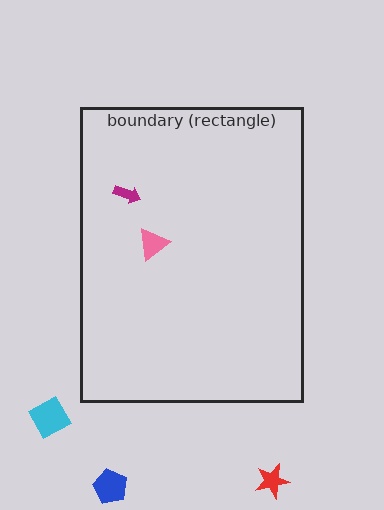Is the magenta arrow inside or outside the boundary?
Inside.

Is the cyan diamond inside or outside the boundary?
Outside.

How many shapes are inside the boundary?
2 inside, 3 outside.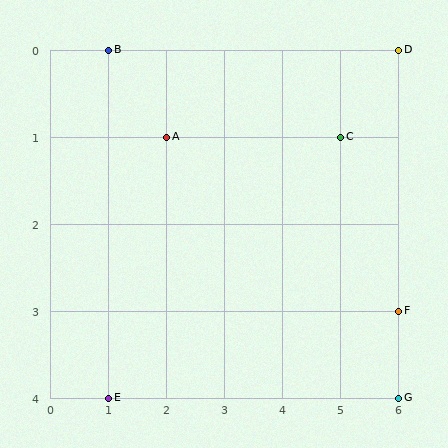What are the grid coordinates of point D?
Point D is at grid coordinates (6, 0).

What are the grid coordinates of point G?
Point G is at grid coordinates (6, 4).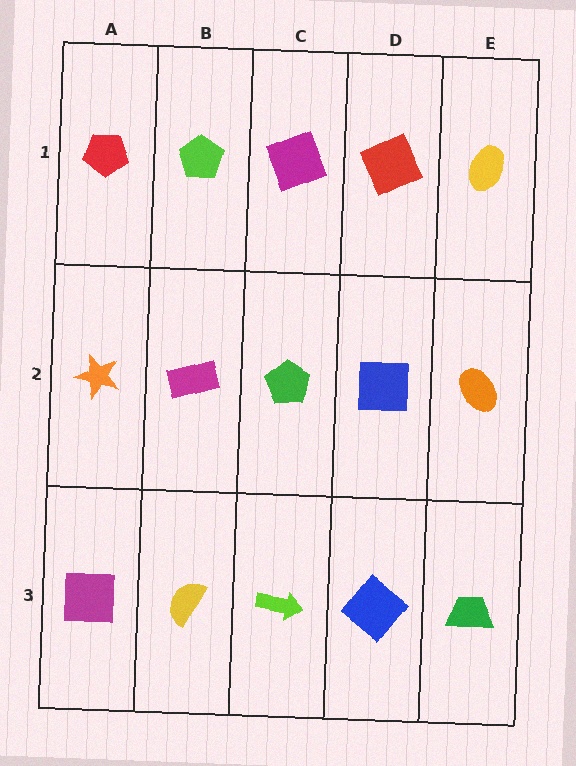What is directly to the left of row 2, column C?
A magenta rectangle.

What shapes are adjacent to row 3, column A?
An orange star (row 2, column A), a yellow semicircle (row 3, column B).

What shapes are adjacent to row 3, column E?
An orange ellipse (row 2, column E), a blue diamond (row 3, column D).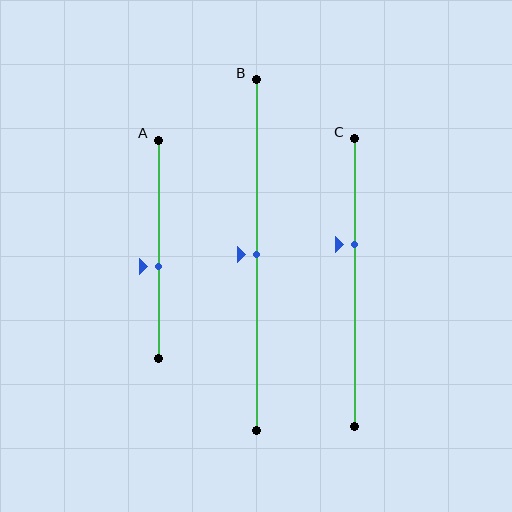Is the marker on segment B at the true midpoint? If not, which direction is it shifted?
Yes, the marker on segment B is at the true midpoint.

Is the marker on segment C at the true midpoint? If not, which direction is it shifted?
No, the marker on segment C is shifted upward by about 13% of the segment length.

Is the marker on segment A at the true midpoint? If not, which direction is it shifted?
No, the marker on segment A is shifted downward by about 8% of the segment length.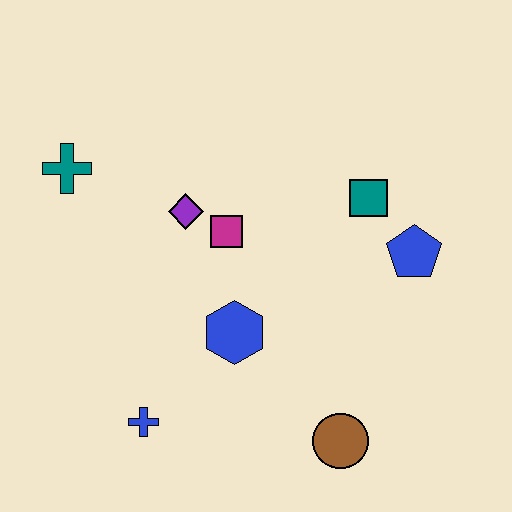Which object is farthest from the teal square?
The blue cross is farthest from the teal square.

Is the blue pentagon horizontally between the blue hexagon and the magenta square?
No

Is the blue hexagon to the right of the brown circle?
No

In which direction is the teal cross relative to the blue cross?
The teal cross is above the blue cross.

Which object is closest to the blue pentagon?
The teal square is closest to the blue pentagon.